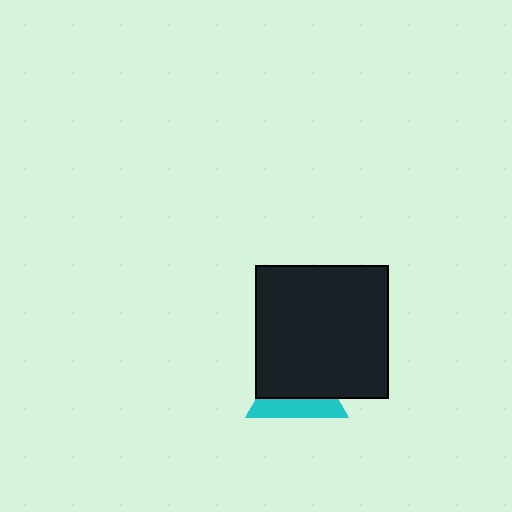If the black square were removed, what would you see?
You would see the complete cyan triangle.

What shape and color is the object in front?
The object in front is a black square.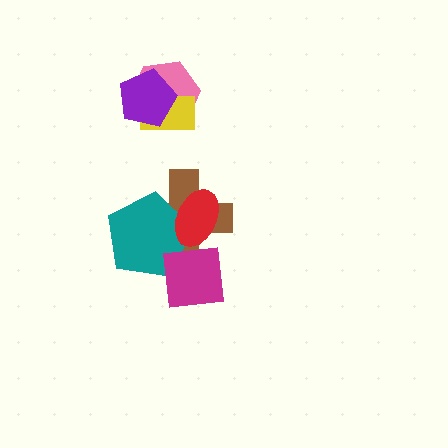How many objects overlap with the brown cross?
3 objects overlap with the brown cross.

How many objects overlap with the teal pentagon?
3 objects overlap with the teal pentagon.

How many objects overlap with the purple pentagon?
2 objects overlap with the purple pentagon.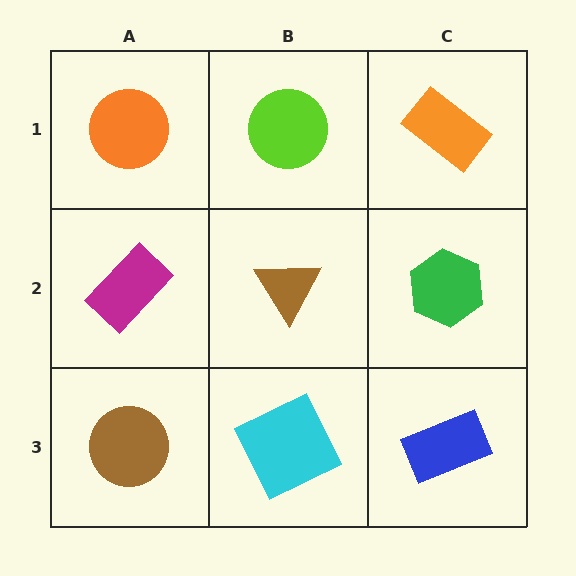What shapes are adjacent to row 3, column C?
A green hexagon (row 2, column C), a cyan square (row 3, column B).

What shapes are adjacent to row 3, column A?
A magenta rectangle (row 2, column A), a cyan square (row 3, column B).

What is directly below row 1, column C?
A green hexagon.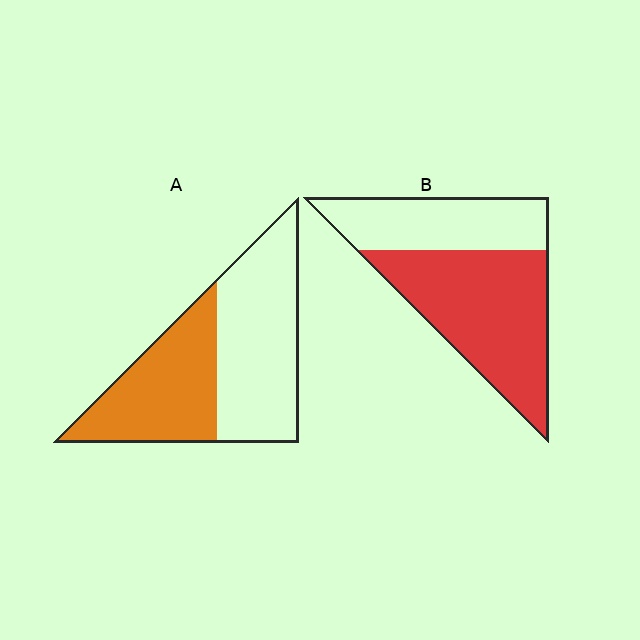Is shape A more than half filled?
No.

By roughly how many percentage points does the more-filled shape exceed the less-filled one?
By roughly 15 percentage points (B over A).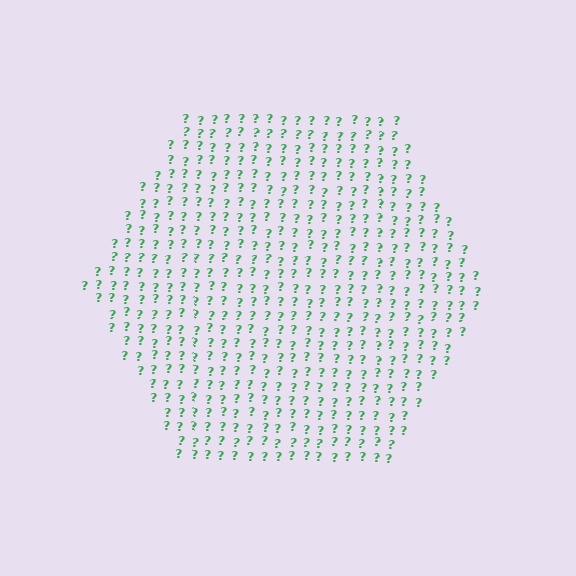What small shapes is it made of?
It is made of small question marks.